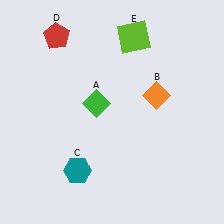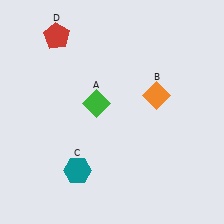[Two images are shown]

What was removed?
The lime square (E) was removed in Image 2.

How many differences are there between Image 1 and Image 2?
There is 1 difference between the two images.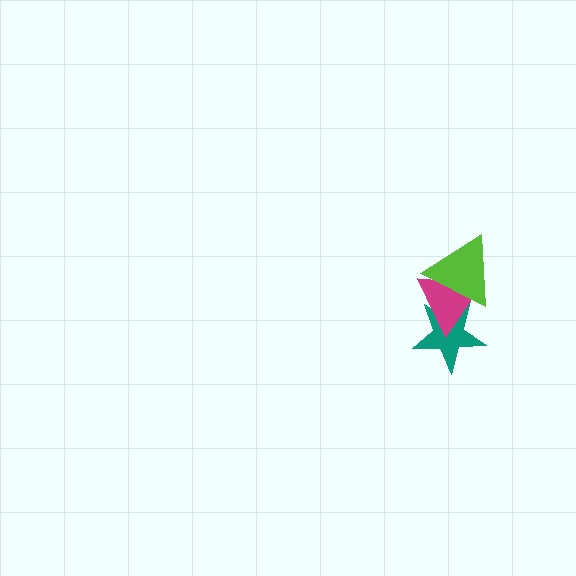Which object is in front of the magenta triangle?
The lime triangle is in front of the magenta triangle.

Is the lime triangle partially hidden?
No, no other shape covers it.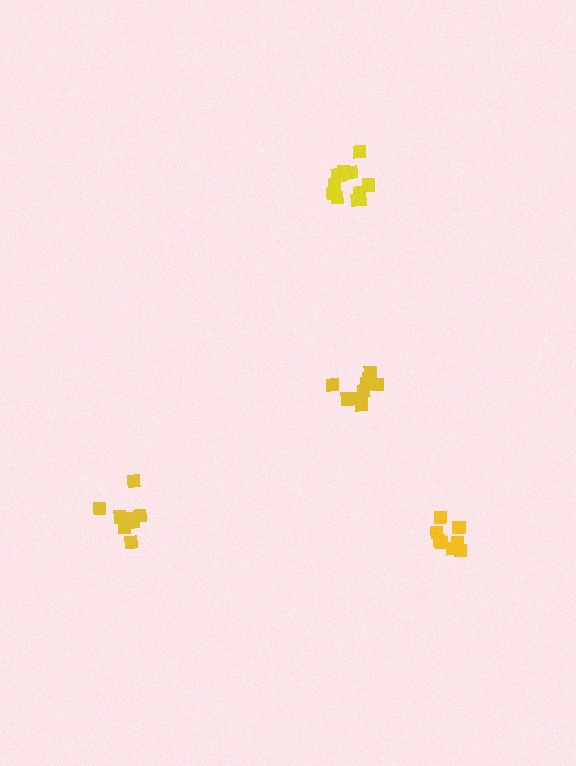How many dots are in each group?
Group 1: 12 dots, Group 2: 9 dots, Group 3: 8 dots, Group 4: 8 dots (37 total).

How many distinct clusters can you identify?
There are 4 distinct clusters.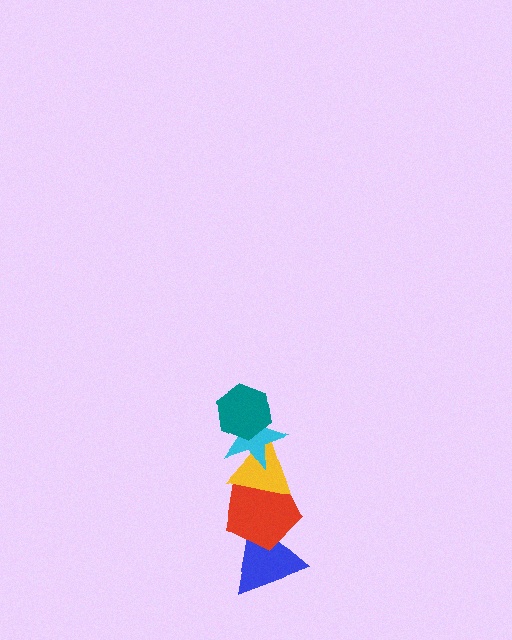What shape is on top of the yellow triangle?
The cyan star is on top of the yellow triangle.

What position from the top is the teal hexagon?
The teal hexagon is 1st from the top.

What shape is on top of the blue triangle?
The red pentagon is on top of the blue triangle.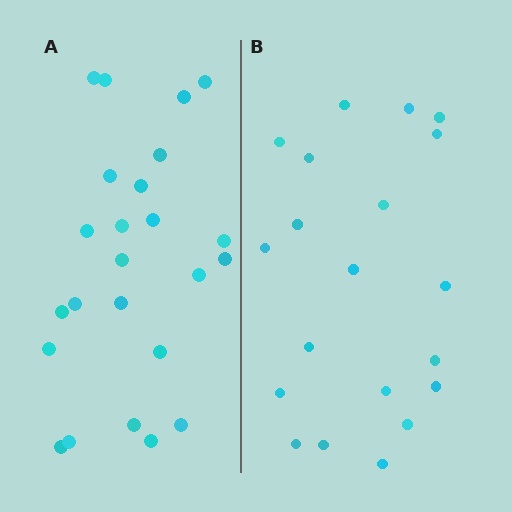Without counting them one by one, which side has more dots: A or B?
Region A (the left region) has more dots.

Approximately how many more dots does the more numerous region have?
Region A has about 4 more dots than region B.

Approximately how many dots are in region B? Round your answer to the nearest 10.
About 20 dots.